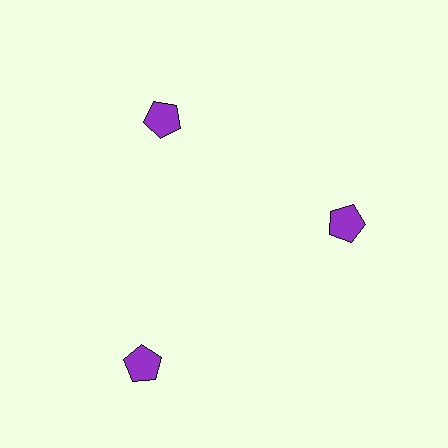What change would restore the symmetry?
The symmetry would be restored by moving it inward, back onto the ring so that all 3 pentagons sit at equal angles and equal distance from the center.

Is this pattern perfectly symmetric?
No. The 3 purple pentagons are arranged in a ring, but one element near the 7 o'clock position is pushed outward from the center, breaking the 3-fold rotational symmetry.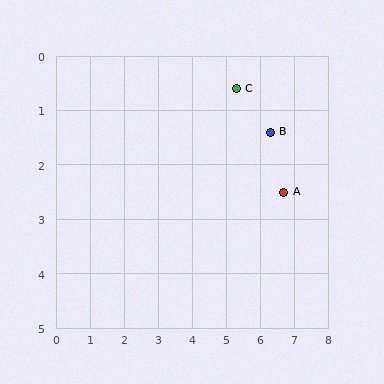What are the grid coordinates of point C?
Point C is at approximately (5.3, 0.6).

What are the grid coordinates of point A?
Point A is at approximately (6.7, 2.5).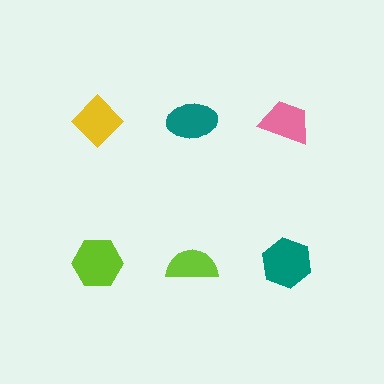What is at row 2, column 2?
A lime semicircle.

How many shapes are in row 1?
3 shapes.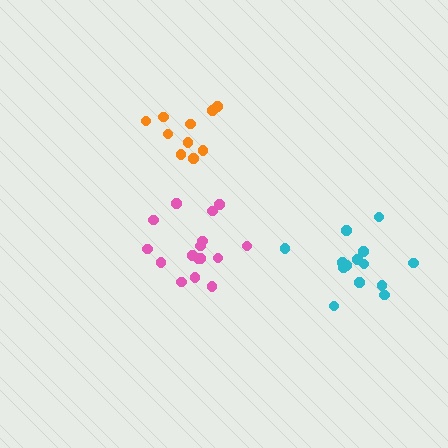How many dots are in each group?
Group 1: 10 dots, Group 2: 14 dots, Group 3: 16 dots (40 total).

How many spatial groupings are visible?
There are 3 spatial groupings.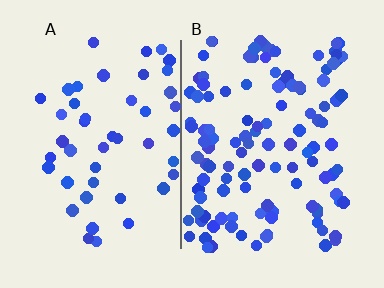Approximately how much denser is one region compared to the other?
Approximately 2.5× — region B over region A.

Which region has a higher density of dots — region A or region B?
B (the right).